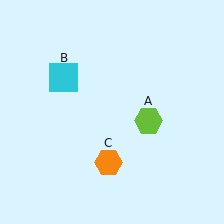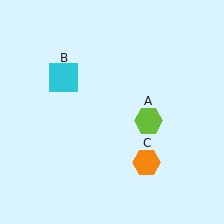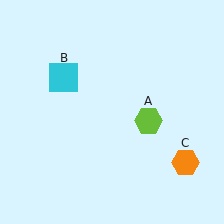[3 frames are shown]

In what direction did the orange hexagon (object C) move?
The orange hexagon (object C) moved right.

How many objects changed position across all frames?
1 object changed position: orange hexagon (object C).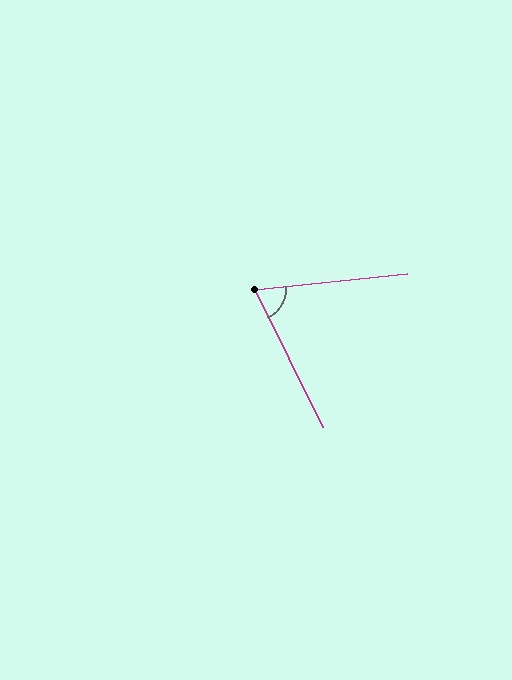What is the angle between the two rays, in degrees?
Approximately 70 degrees.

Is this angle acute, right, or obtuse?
It is acute.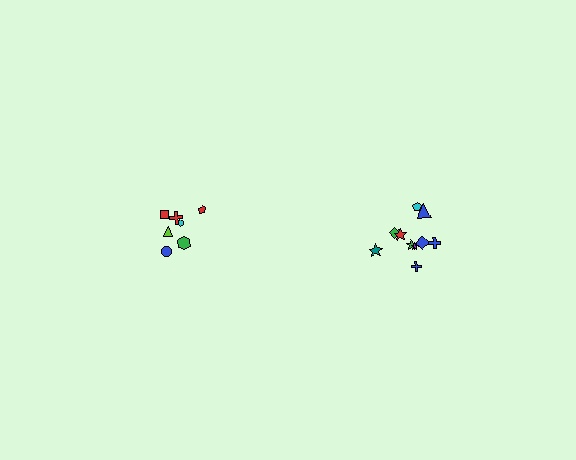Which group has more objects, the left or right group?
The right group.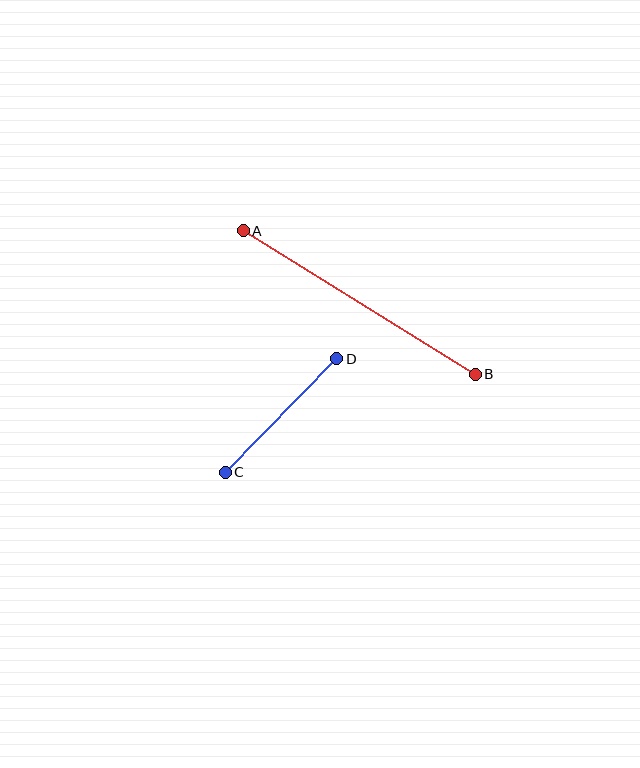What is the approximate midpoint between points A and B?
The midpoint is at approximately (359, 303) pixels.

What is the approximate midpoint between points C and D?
The midpoint is at approximately (281, 415) pixels.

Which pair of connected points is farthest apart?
Points A and B are farthest apart.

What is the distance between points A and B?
The distance is approximately 273 pixels.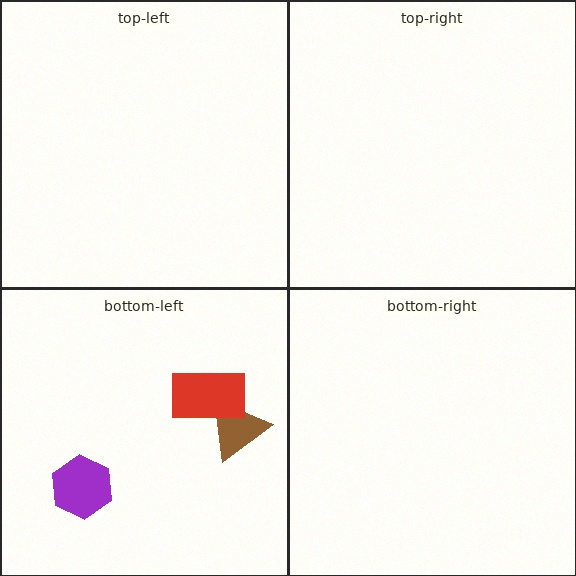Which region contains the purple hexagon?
The bottom-left region.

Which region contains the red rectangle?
The bottom-left region.